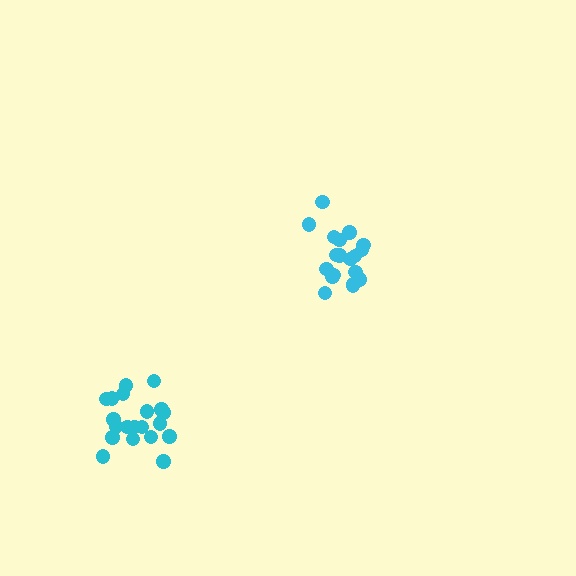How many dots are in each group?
Group 1: 19 dots, Group 2: 20 dots (39 total).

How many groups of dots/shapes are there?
There are 2 groups.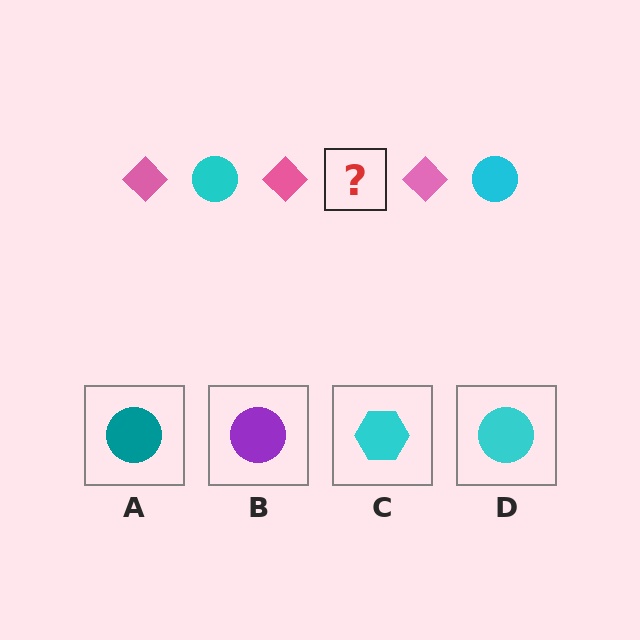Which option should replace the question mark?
Option D.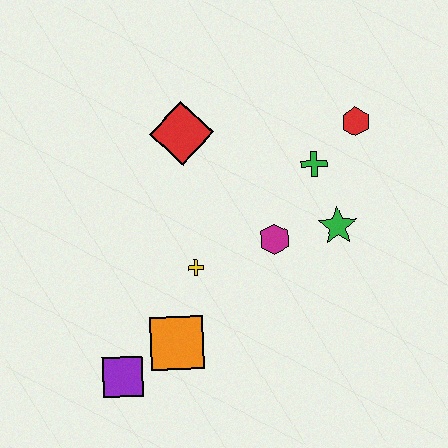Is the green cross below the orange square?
No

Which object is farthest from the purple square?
The red hexagon is farthest from the purple square.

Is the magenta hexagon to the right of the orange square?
Yes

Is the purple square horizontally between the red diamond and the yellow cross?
No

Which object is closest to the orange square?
The purple square is closest to the orange square.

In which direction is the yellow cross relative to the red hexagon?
The yellow cross is to the left of the red hexagon.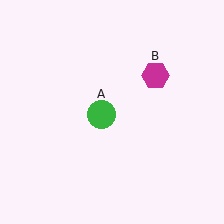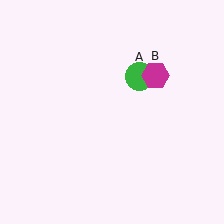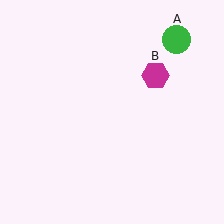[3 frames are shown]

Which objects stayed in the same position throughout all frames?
Magenta hexagon (object B) remained stationary.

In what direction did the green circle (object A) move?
The green circle (object A) moved up and to the right.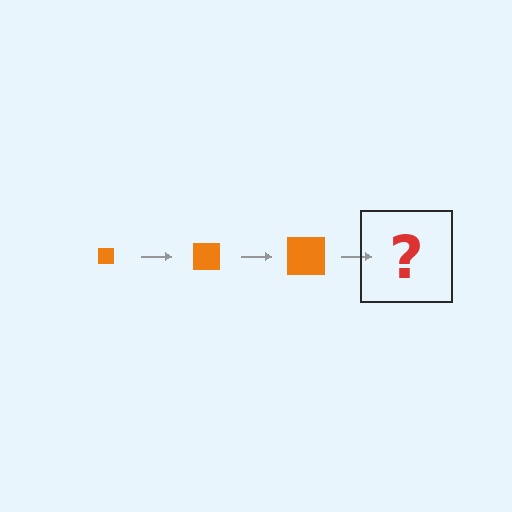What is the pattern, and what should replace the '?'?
The pattern is that the square gets progressively larger each step. The '?' should be an orange square, larger than the previous one.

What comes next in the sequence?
The next element should be an orange square, larger than the previous one.